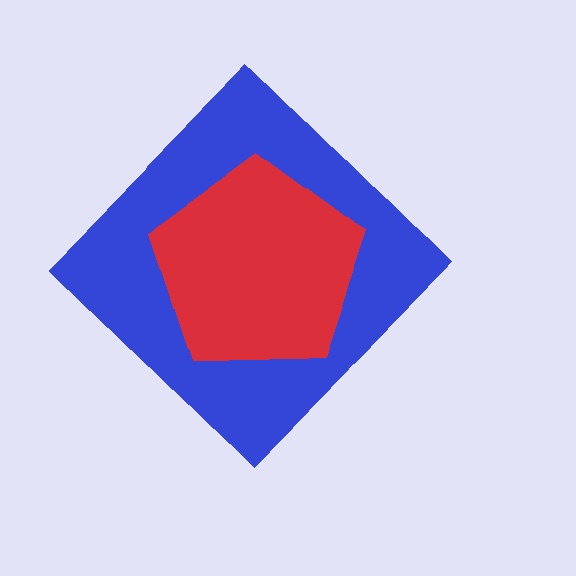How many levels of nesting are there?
2.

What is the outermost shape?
The blue diamond.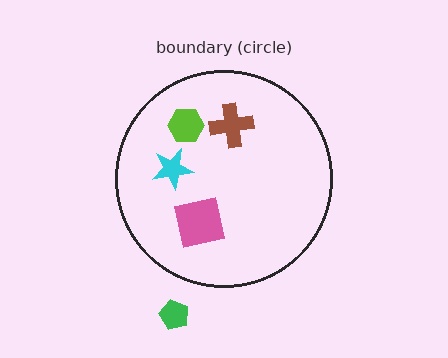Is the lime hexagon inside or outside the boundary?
Inside.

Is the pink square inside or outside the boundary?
Inside.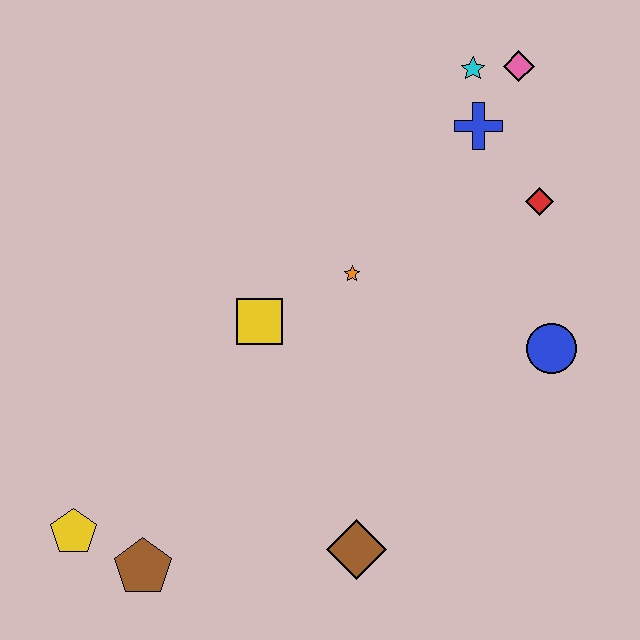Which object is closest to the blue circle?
The red diamond is closest to the blue circle.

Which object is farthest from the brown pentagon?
The pink diamond is farthest from the brown pentagon.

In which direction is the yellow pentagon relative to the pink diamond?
The yellow pentagon is below the pink diamond.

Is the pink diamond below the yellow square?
No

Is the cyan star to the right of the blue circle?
No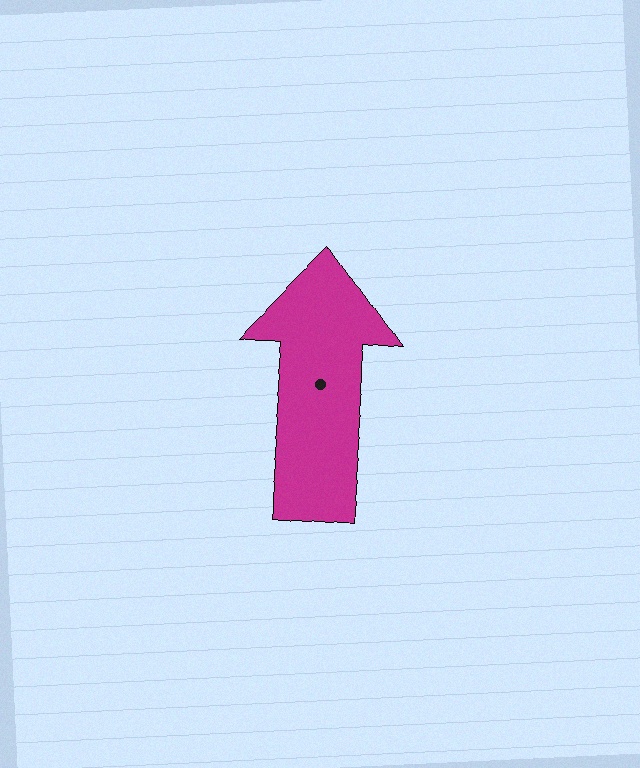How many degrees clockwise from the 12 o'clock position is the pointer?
Approximately 5 degrees.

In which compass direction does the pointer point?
North.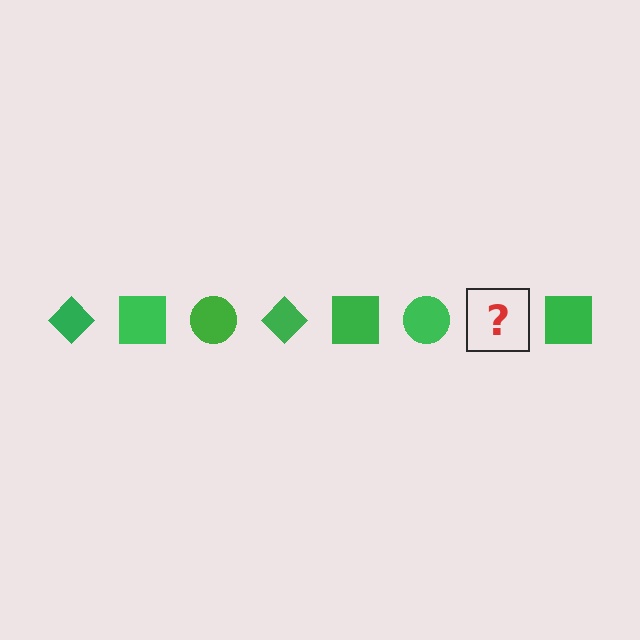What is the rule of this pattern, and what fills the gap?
The rule is that the pattern cycles through diamond, square, circle shapes in green. The gap should be filled with a green diamond.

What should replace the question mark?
The question mark should be replaced with a green diamond.